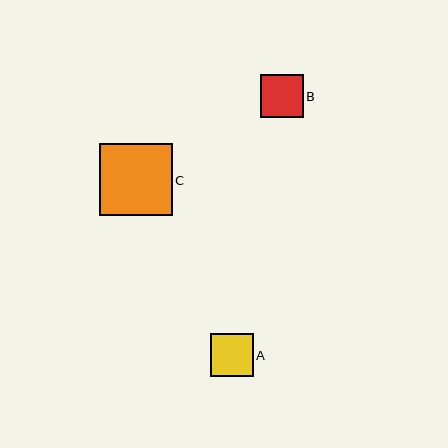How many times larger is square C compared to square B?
Square C is approximately 1.7 times the size of square B.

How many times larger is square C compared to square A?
Square C is approximately 1.7 times the size of square A.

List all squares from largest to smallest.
From largest to smallest: C, B, A.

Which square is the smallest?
Square A is the smallest with a size of approximately 43 pixels.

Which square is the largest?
Square C is the largest with a size of approximately 72 pixels.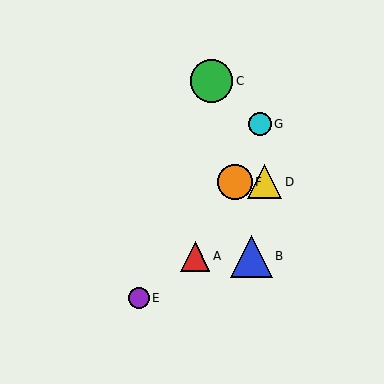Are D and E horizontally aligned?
No, D is at y≈182 and E is at y≈298.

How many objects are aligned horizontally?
2 objects (D, F) are aligned horizontally.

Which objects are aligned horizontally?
Objects D, F are aligned horizontally.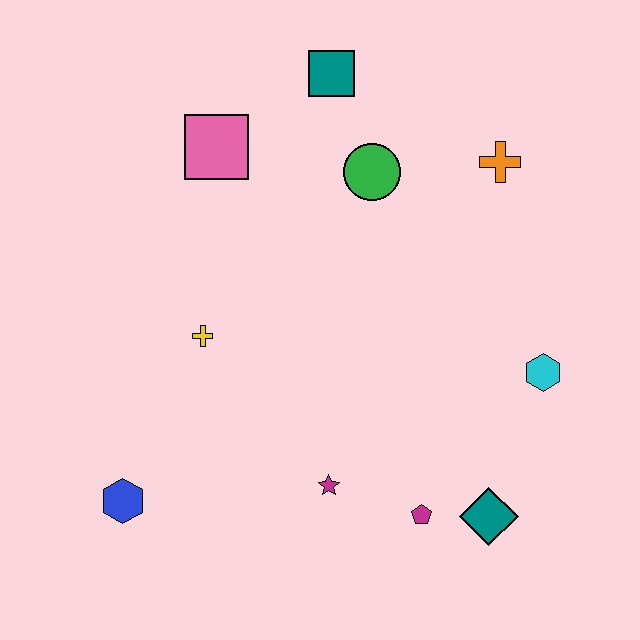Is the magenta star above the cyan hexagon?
No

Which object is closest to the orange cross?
The green circle is closest to the orange cross.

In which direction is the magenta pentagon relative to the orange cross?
The magenta pentagon is below the orange cross.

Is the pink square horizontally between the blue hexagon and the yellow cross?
No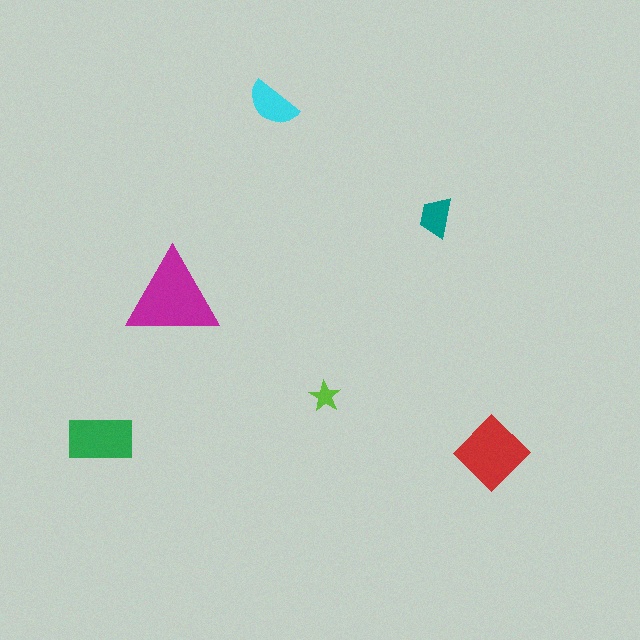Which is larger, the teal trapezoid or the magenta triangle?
The magenta triangle.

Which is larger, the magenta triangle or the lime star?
The magenta triangle.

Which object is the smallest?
The lime star.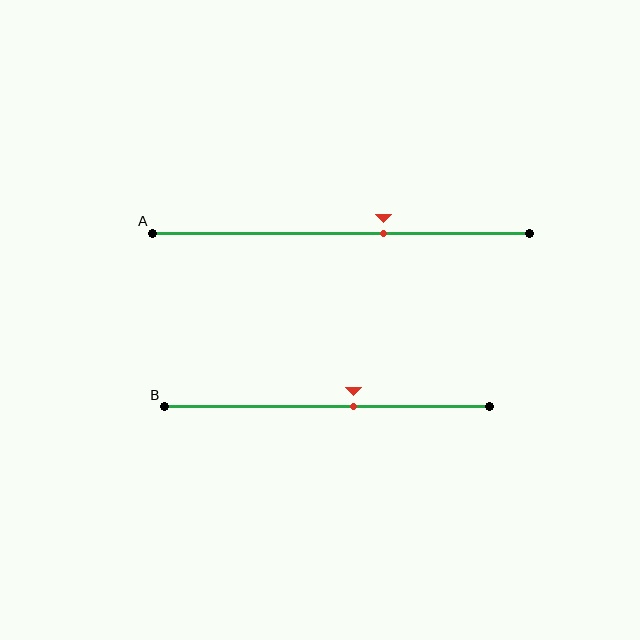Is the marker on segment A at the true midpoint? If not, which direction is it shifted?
No, the marker on segment A is shifted to the right by about 11% of the segment length.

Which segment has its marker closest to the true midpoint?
Segment B has its marker closest to the true midpoint.